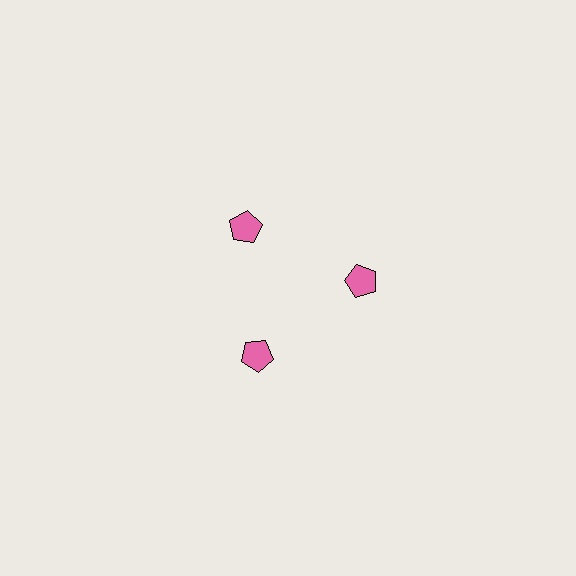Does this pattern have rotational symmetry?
Yes, this pattern has 3-fold rotational symmetry. It looks the same after rotating 120 degrees around the center.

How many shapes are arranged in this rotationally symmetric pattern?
There are 3 shapes, arranged in 3 groups of 1.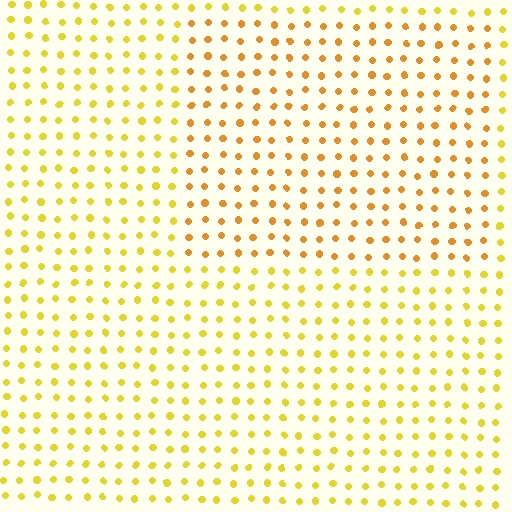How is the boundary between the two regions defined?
The boundary is defined purely by a slight shift in hue (about 24 degrees). Spacing, size, and orientation are identical on both sides.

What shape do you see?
I see a rectangle.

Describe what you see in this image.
The image is filled with small yellow elements in a uniform arrangement. A rectangle-shaped region is visible where the elements are tinted to a slightly different hue, forming a subtle color boundary.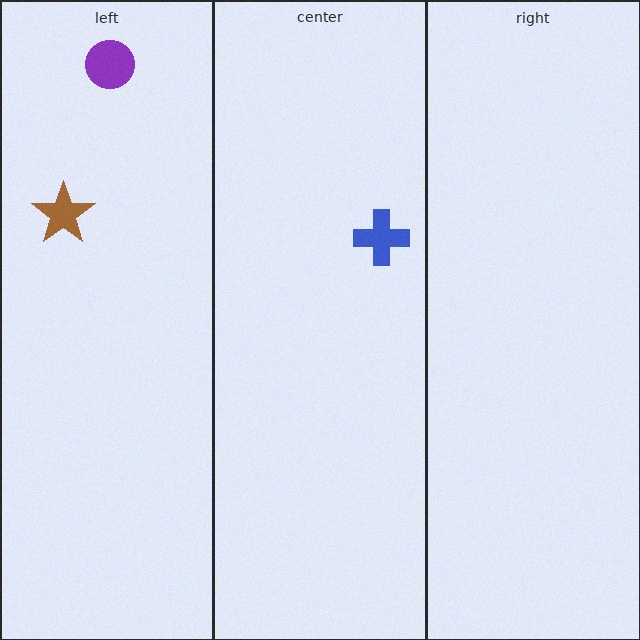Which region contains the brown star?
The left region.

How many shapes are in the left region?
2.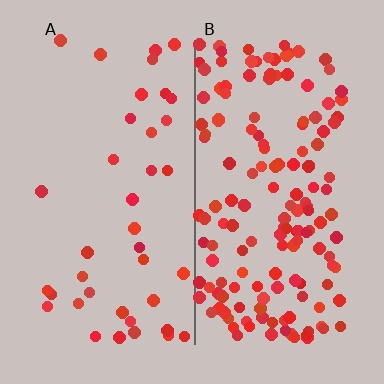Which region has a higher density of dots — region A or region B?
B (the right).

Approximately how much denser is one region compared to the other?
Approximately 4.0× — region B over region A.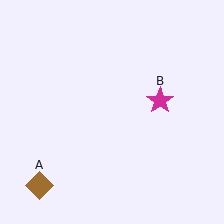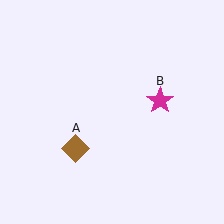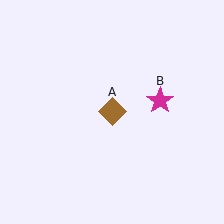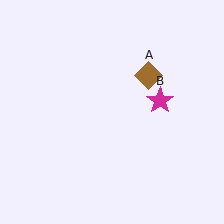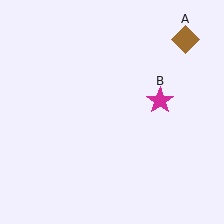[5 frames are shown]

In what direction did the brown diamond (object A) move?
The brown diamond (object A) moved up and to the right.